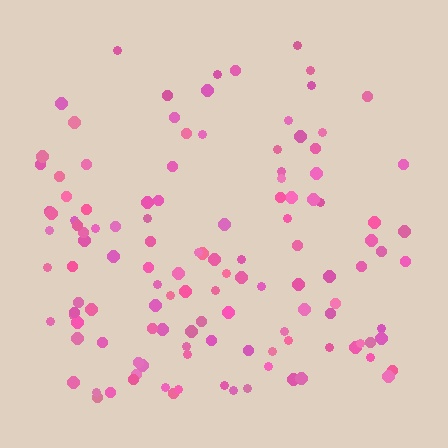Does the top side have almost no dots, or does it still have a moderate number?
Still a moderate number, just noticeably fewer than the bottom.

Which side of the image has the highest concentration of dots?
The bottom.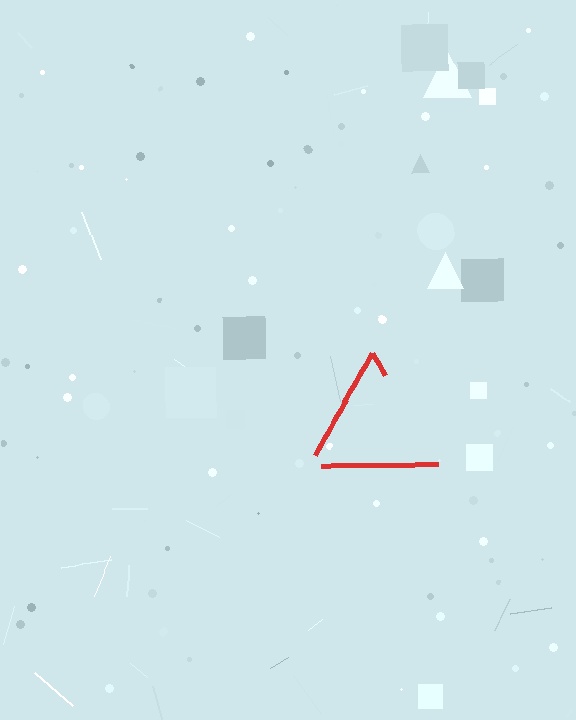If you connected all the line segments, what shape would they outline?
They would outline a triangle.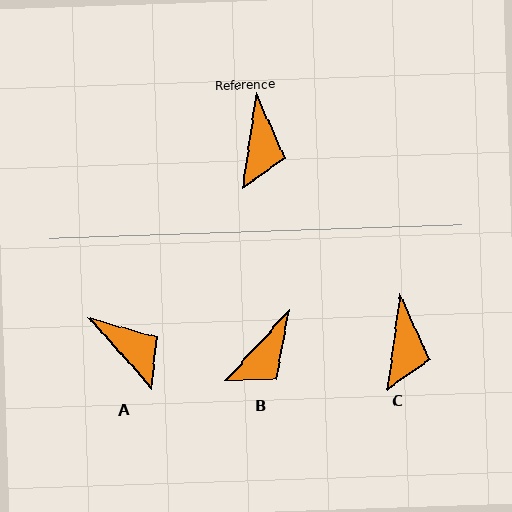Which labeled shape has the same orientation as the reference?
C.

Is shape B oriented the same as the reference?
No, it is off by about 34 degrees.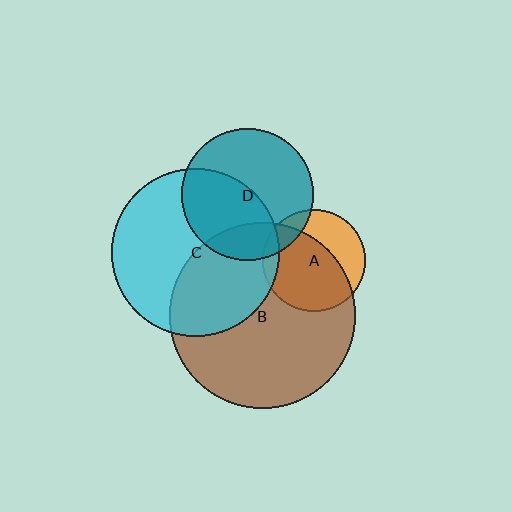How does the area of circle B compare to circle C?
Approximately 1.2 times.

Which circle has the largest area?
Circle B (brown).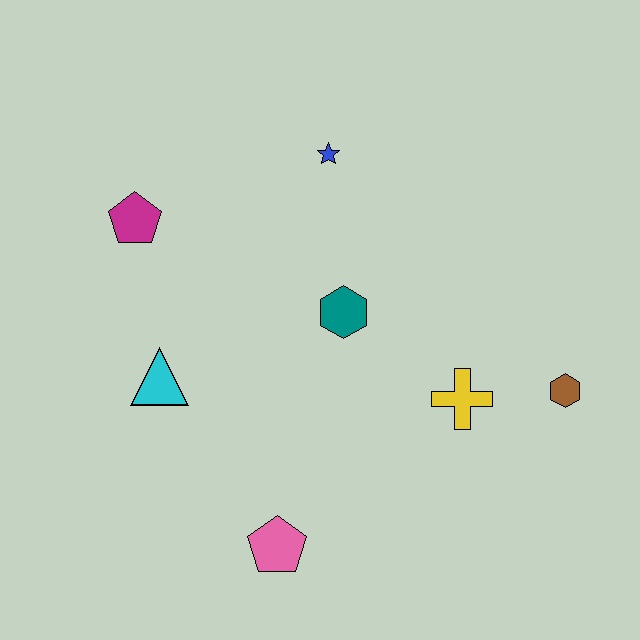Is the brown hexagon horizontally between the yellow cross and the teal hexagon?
No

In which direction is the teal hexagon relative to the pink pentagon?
The teal hexagon is above the pink pentagon.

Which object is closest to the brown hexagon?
The yellow cross is closest to the brown hexagon.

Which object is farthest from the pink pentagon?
The blue star is farthest from the pink pentagon.